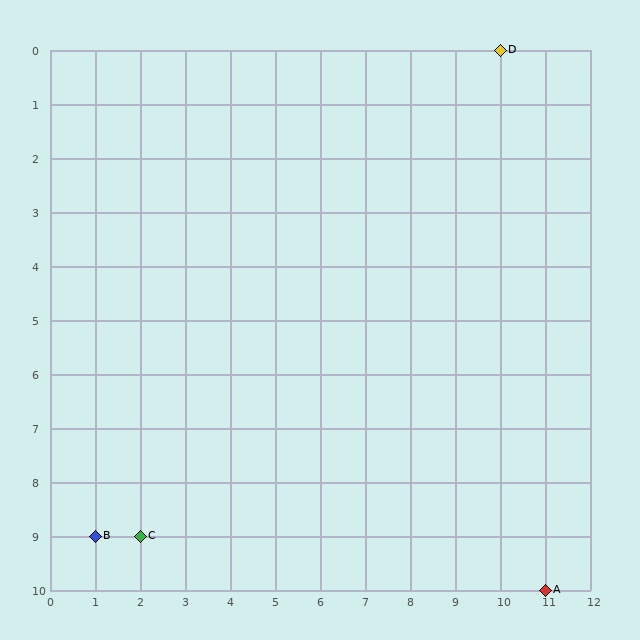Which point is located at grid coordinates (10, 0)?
Point D is at (10, 0).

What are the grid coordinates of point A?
Point A is at grid coordinates (11, 10).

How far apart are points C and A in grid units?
Points C and A are 9 columns and 1 row apart (about 9.1 grid units diagonally).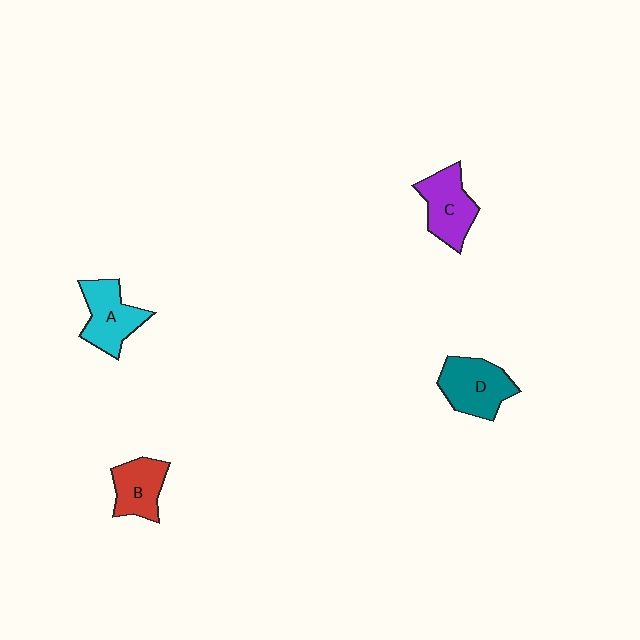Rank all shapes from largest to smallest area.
From largest to smallest: D (teal), A (cyan), C (purple), B (red).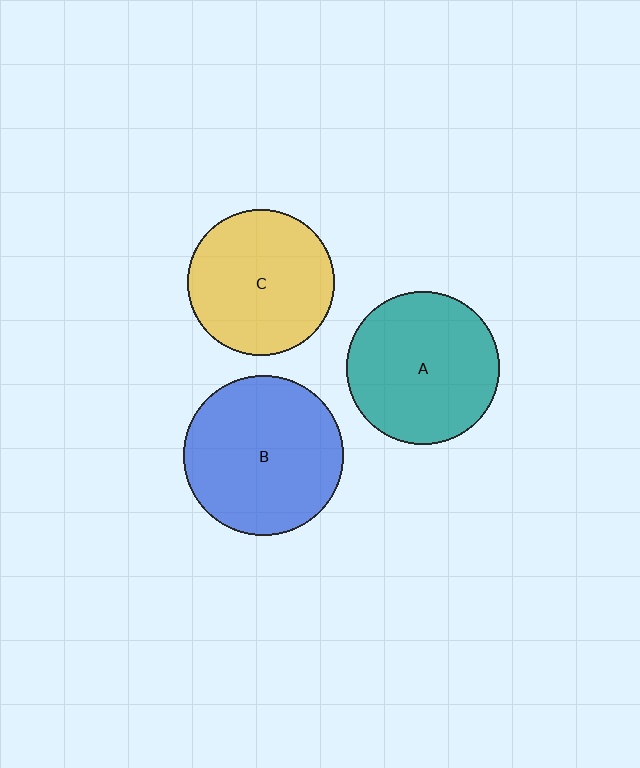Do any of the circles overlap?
No, none of the circles overlap.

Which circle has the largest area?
Circle B (blue).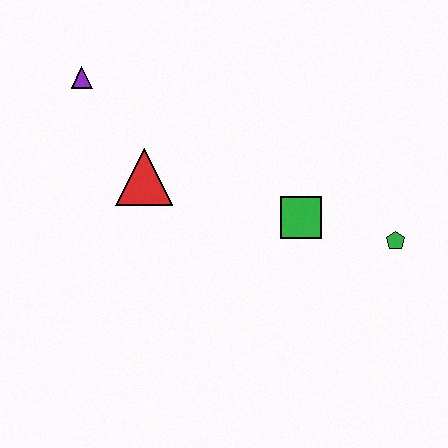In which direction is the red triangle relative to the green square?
The red triangle is to the left of the green square.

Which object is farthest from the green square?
The purple triangle is farthest from the green square.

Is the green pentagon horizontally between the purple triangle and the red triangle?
No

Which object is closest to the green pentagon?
The green square is closest to the green pentagon.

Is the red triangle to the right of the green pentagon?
No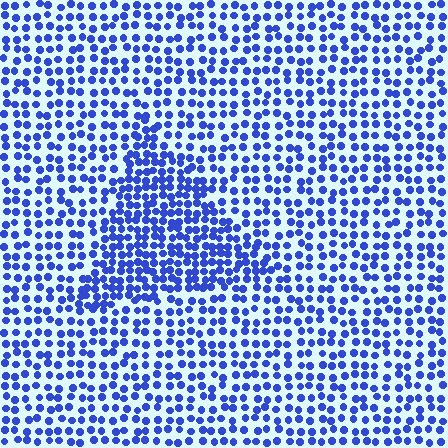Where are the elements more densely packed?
The elements are more densely packed inside the triangle boundary.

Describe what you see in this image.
The image contains small blue elements arranged at two different densities. A triangle-shaped region is visible where the elements are more densely packed than the surrounding area.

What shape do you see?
I see a triangle.